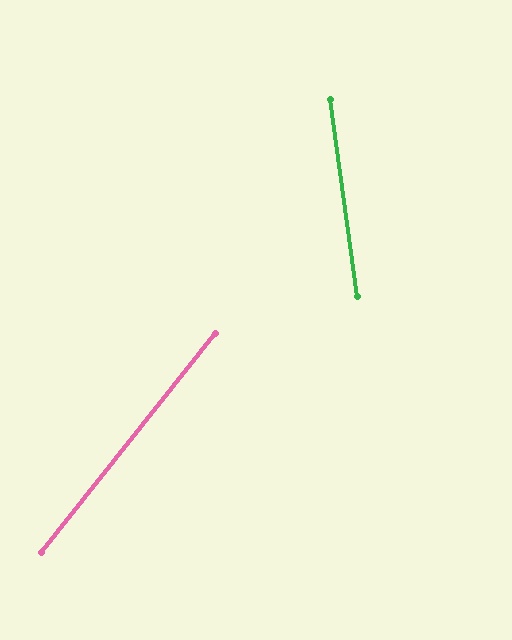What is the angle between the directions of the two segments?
Approximately 46 degrees.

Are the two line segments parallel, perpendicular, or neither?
Neither parallel nor perpendicular — they differ by about 46°.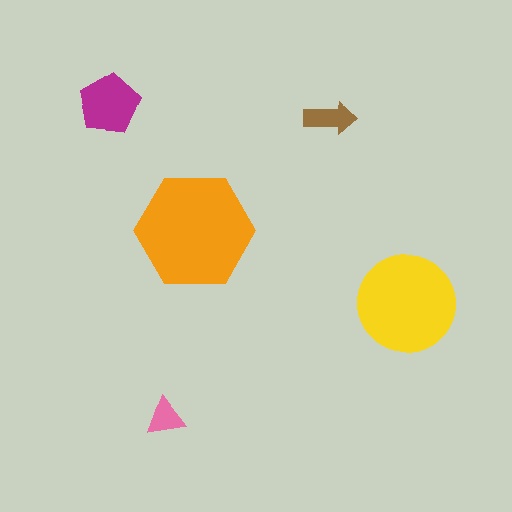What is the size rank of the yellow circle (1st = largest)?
2nd.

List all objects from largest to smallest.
The orange hexagon, the yellow circle, the magenta pentagon, the brown arrow, the pink triangle.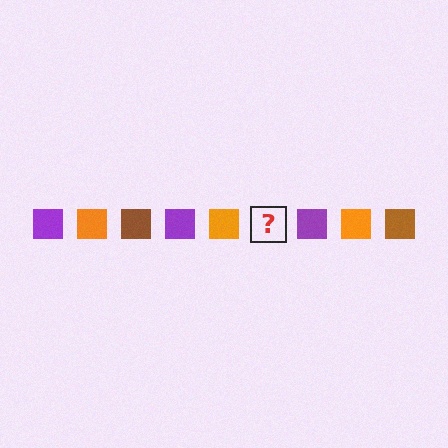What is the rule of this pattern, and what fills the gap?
The rule is that the pattern cycles through purple, orange, brown squares. The gap should be filled with a brown square.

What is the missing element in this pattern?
The missing element is a brown square.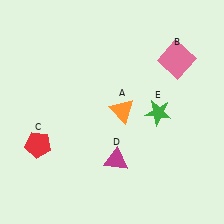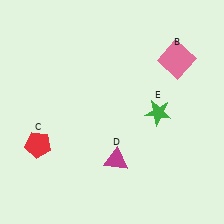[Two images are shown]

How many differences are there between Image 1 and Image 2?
There is 1 difference between the two images.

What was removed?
The orange triangle (A) was removed in Image 2.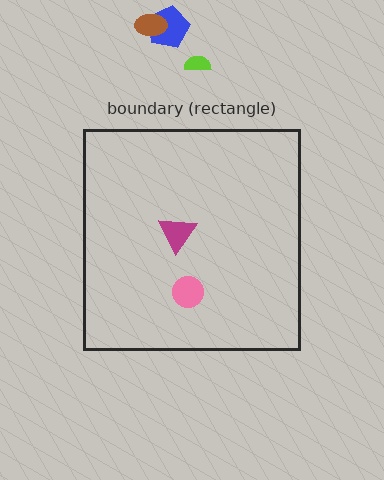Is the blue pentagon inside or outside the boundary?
Outside.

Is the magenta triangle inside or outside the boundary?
Inside.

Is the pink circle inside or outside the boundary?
Inside.